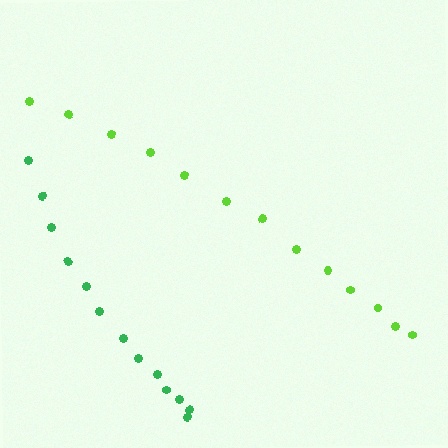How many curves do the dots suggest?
There are 2 distinct paths.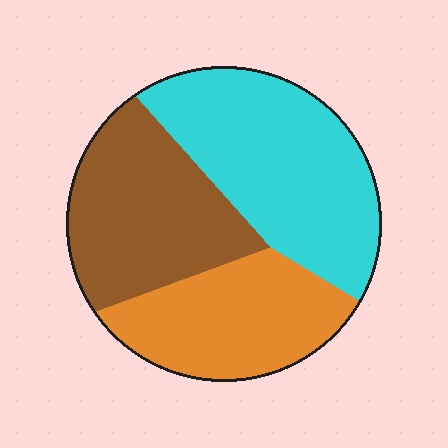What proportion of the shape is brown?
Brown takes up between a quarter and a half of the shape.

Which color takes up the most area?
Cyan, at roughly 40%.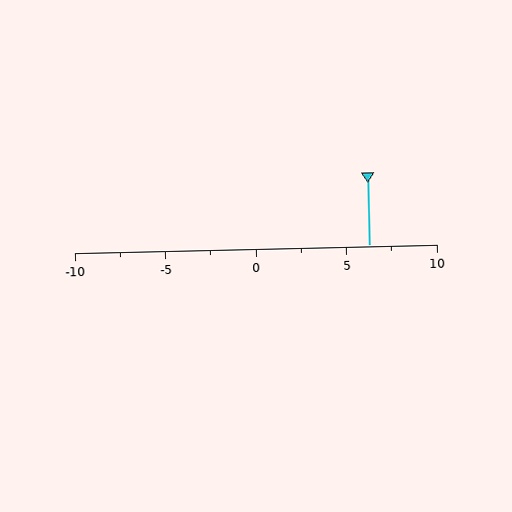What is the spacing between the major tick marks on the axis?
The major ticks are spaced 5 apart.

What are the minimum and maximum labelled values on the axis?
The axis runs from -10 to 10.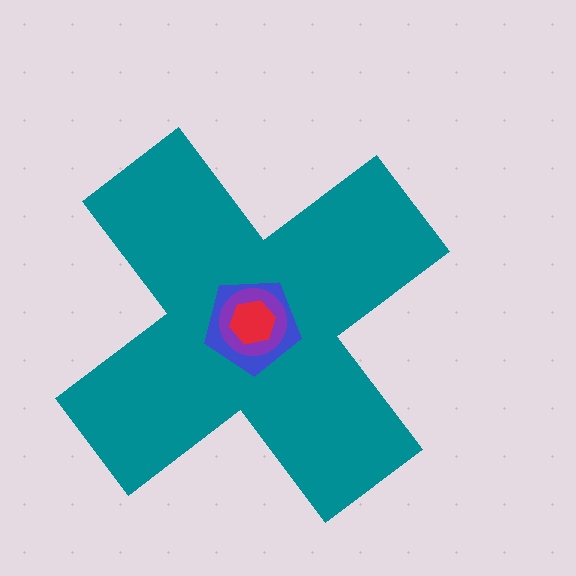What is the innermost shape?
The red hexagon.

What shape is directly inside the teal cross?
The blue pentagon.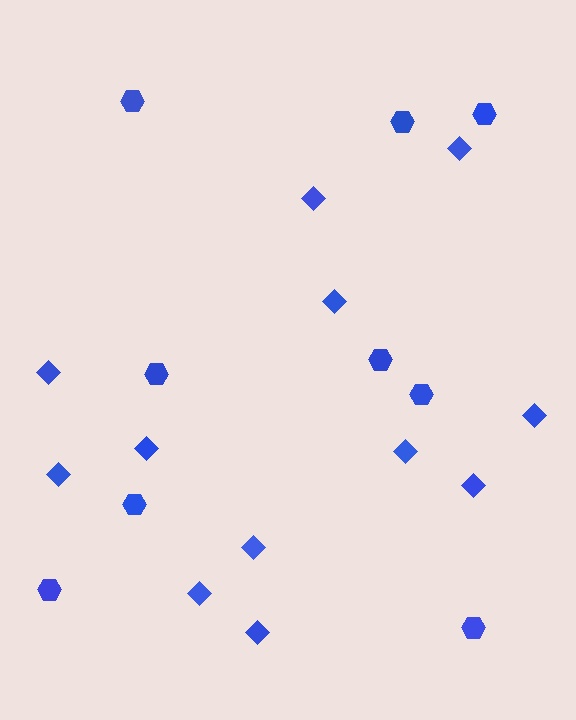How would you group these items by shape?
There are 2 groups: one group of diamonds (12) and one group of hexagons (9).